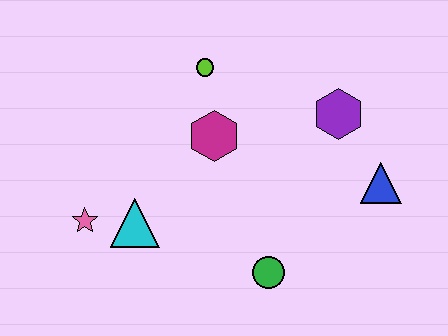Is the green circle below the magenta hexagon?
Yes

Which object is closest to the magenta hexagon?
The lime circle is closest to the magenta hexagon.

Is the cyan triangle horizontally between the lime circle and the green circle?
No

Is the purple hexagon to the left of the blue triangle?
Yes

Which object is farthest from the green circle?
The lime circle is farthest from the green circle.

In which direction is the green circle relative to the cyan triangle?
The green circle is to the right of the cyan triangle.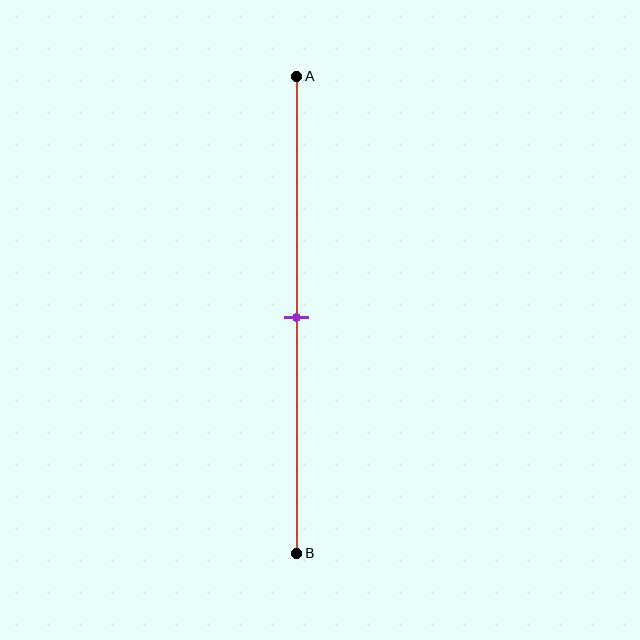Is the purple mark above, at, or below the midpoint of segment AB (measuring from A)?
The purple mark is approximately at the midpoint of segment AB.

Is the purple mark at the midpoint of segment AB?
Yes, the mark is approximately at the midpoint.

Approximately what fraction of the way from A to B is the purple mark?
The purple mark is approximately 50% of the way from A to B.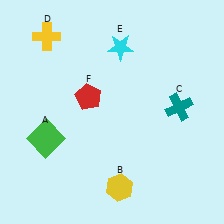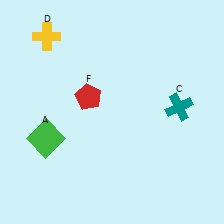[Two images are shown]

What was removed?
The yellow hexagon (B), the cyan star (E) were removed in Image 2.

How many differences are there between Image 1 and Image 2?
There are 2 differences between the two images.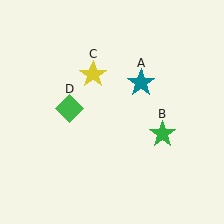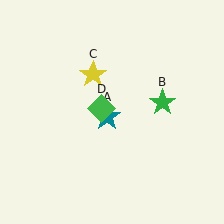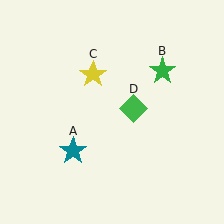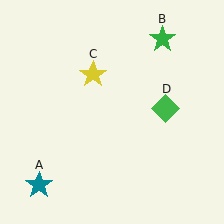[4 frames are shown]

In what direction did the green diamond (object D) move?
The green diamond (object D) moved right.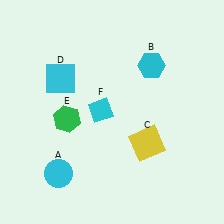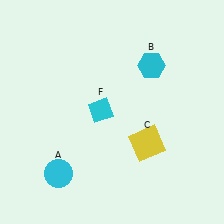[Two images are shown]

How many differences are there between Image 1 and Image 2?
There are 2 differences between the two images.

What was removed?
The cyan square (D), the green hexagon (E) were removed in Image 2.